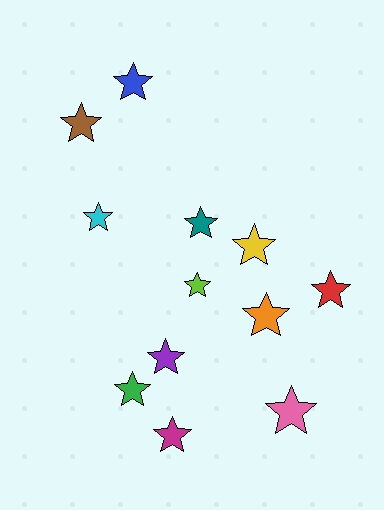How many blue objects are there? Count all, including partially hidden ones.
There is 1 blue object.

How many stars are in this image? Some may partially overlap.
There are 12 stars.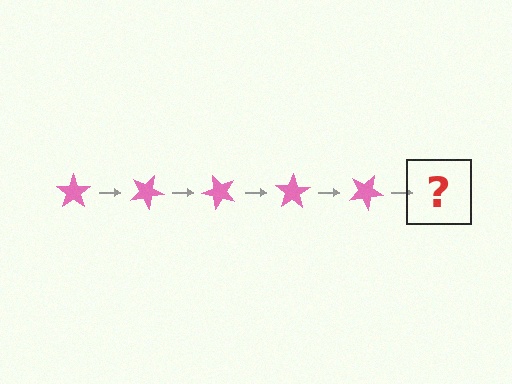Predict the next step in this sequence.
The next step is a pink star rotated 125 degrees.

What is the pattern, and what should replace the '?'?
The pattern is that the star rotates 25 degrees each step. The '?' should be a pink star rotated 125 degrees.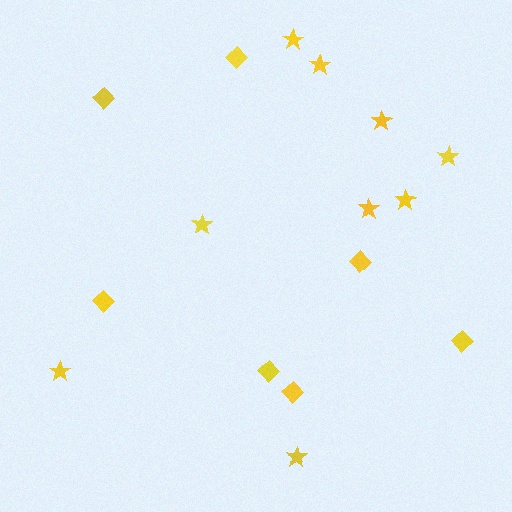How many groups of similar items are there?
There are 2 groups: one group of diamonds (7) and one group of stars (9).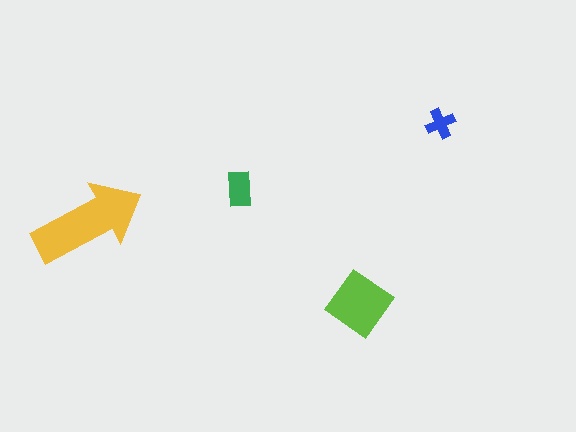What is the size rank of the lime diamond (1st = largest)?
2nd.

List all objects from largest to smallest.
The yellow arrow, the lime diamond, the green rectangle, the blue cross.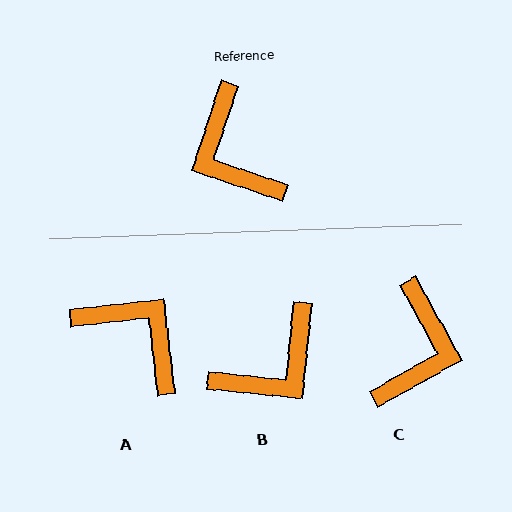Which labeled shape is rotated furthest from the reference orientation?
A, about 155 degrees away.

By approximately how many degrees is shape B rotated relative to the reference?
Approximately 103 degrees counter-clockwise.